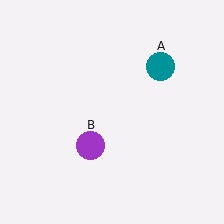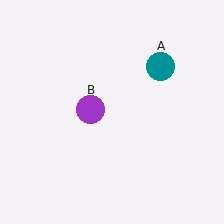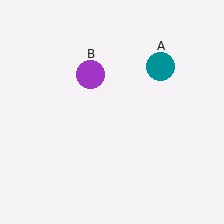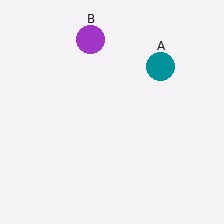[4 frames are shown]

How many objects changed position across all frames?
1 object changed position: purple circle (object B).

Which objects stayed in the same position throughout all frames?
Teal circle (object A) remained stationary.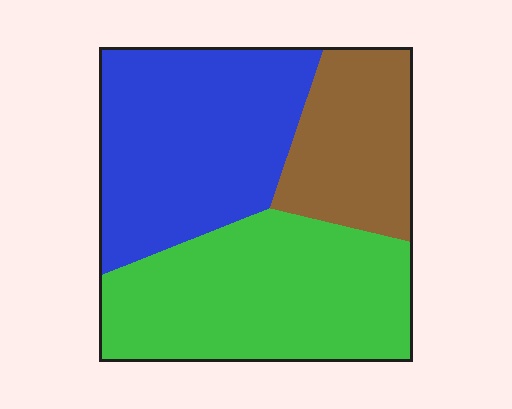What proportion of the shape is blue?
Blue takes up between a quarter and a half of the shape.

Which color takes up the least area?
Brown, at roughly 20%.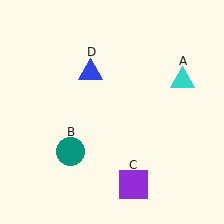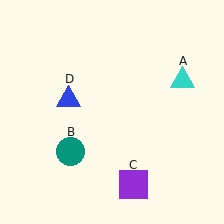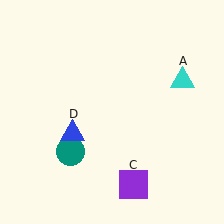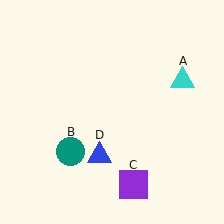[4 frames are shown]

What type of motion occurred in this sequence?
The blue triangle (object D) rotated counterclockwise around the center of the scene.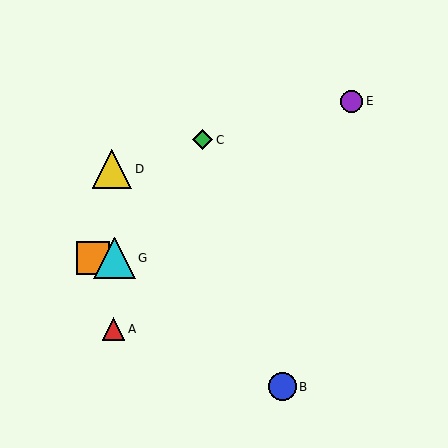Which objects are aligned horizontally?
Objects F, G are aligned horizontally.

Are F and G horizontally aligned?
Yes, both are at y≈258.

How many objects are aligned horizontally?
2 objects (F, G) are aligned horizontally.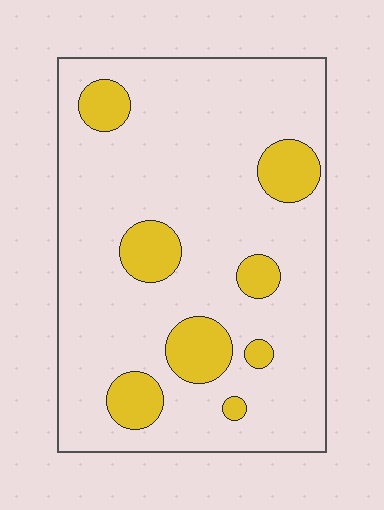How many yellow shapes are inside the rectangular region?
8.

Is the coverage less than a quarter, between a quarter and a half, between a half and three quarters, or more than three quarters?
Less than a quarter.